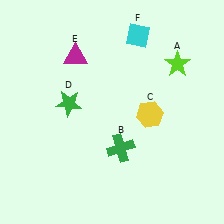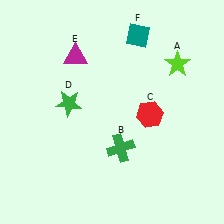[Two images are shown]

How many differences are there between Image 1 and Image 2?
There are 2 differences between the two images.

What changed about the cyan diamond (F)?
In Image 1, F is cyan. In Image 2, it changed to teal.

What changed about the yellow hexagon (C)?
In Image 1, C is yellow. In Image 2, it changed to red.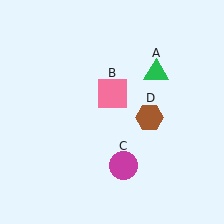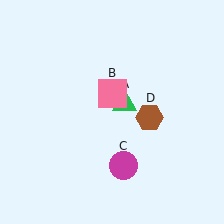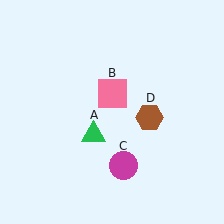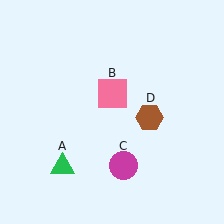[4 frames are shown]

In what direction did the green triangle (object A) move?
The green triangle (object A) moved down and to the left.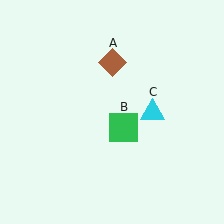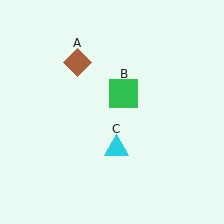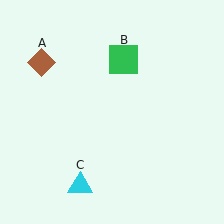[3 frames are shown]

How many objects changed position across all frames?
3 objects changed position: brown diamond (object A), green square (object B), cyan triangle (object C).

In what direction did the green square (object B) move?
The green square (object B) moved up.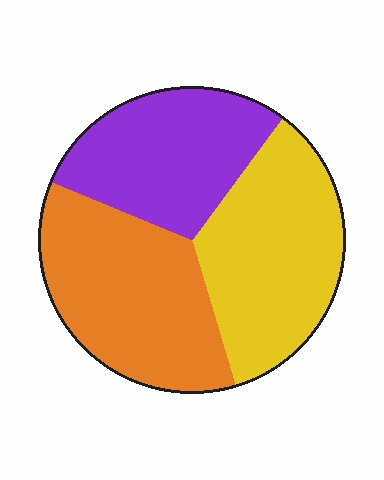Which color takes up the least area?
Purple, at roughly 30%.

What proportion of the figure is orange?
Orange covers around 35% of the figure.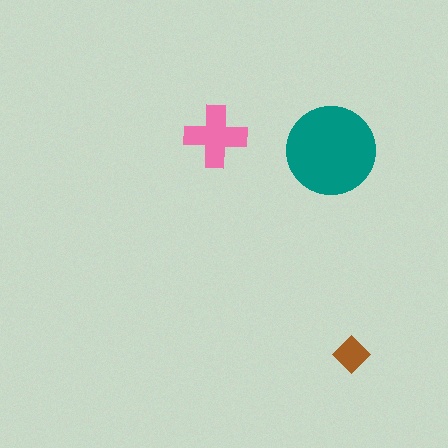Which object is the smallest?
The brown diamond.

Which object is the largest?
The teal circle.